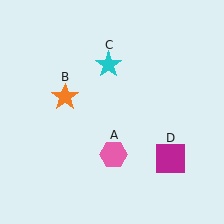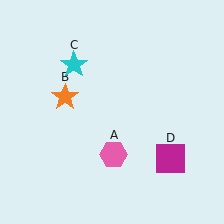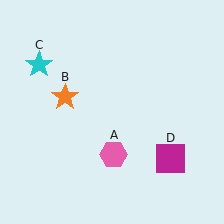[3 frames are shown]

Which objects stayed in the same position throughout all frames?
Pink hexagon (object A) and orange star (object B) and magenta square (object D) remained stationary.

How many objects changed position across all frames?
1 object changed position: cyan star (object C).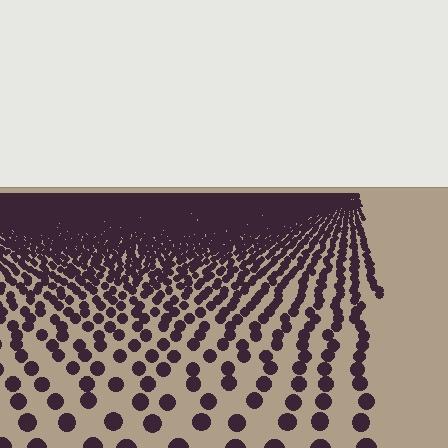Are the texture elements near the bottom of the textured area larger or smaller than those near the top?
Larger. Near the bottom, elements are closer to the viewer and appear at a bigger on-screen size.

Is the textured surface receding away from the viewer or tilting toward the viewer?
The surface is receding away from the viewer. Texture elements get smaller and denser toward the top.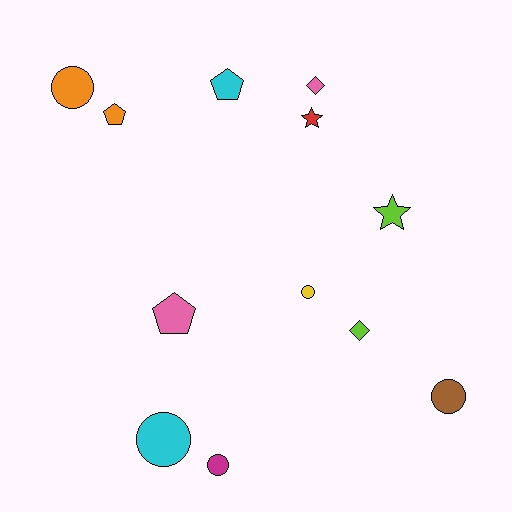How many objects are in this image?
There are 12 objects.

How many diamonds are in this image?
There are 2 diamonds.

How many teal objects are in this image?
There are no teal objects.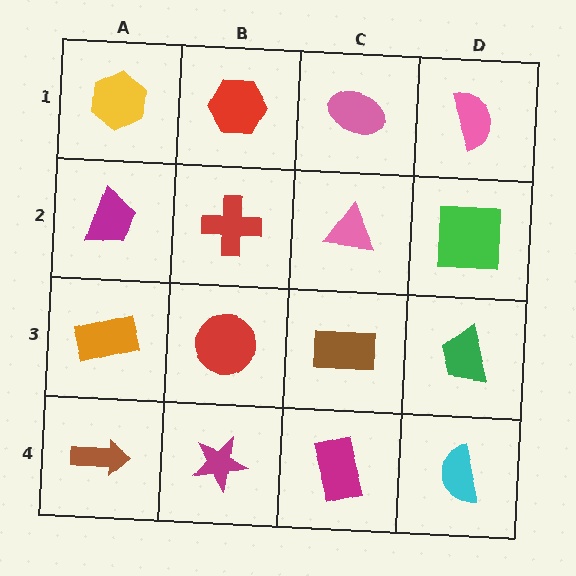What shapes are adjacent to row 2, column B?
A red hexagon (row 1, column B), a red circle (row 3, column B), a magenta trapezoid (row 2, column A), a pink triangle (row 2, column C).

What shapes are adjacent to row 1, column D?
A green square (row 2, column D), a pink ellipse (row 1, column C).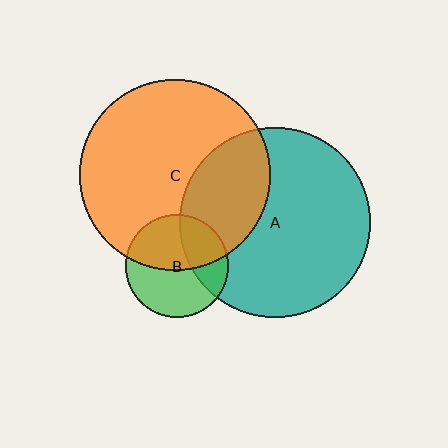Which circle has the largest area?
Circle C (orange).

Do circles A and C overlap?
Yes.